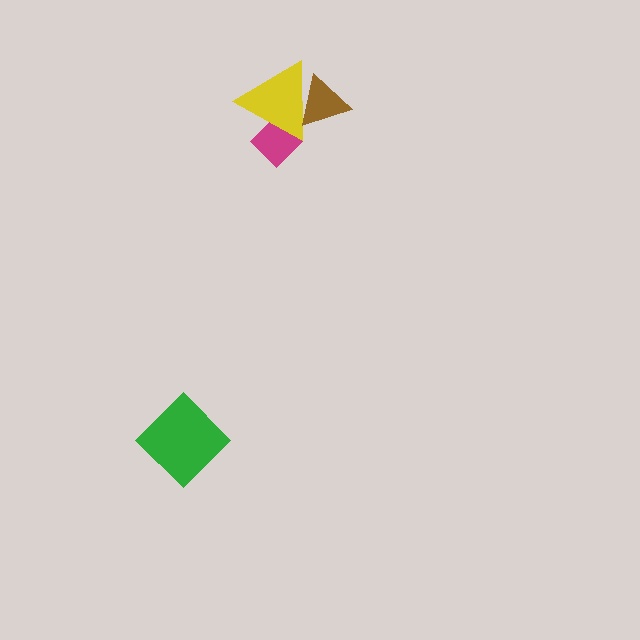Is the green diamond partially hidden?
No, no other shape covers it.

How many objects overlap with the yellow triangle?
2 objects overlap with the yellow triangle.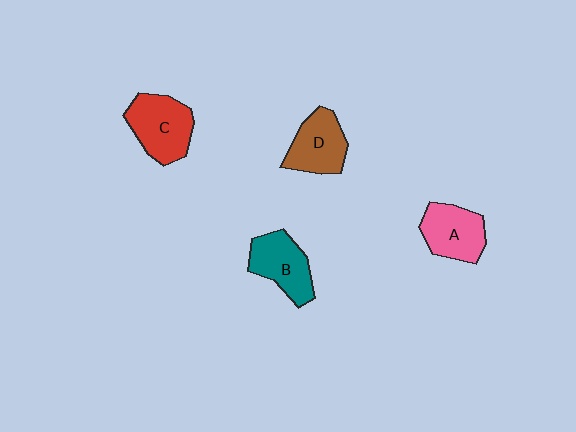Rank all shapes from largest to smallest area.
From largest to smallest: C (red), B (teal), A (pink), D (brown).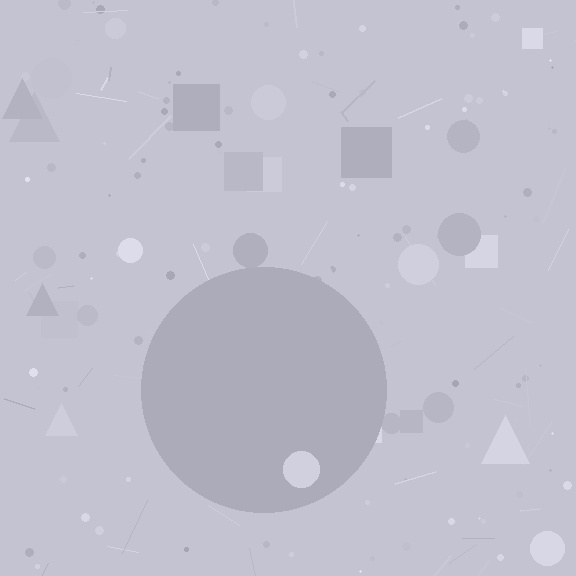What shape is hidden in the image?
A circle is hidden in the image.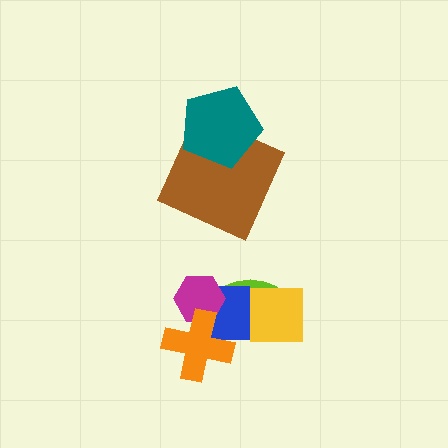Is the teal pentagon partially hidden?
No, no other shape covers it.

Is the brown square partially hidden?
Yes, it is partially covered by another shape.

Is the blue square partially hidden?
Yes, it is partially covered by another shape.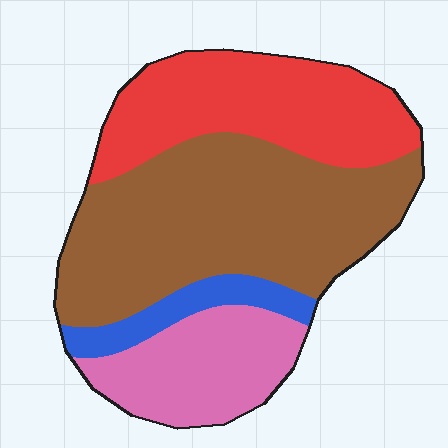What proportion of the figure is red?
Red covers roughly 30% of the figure.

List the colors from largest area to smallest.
From largest to smallest: brown, red, pink, blue.